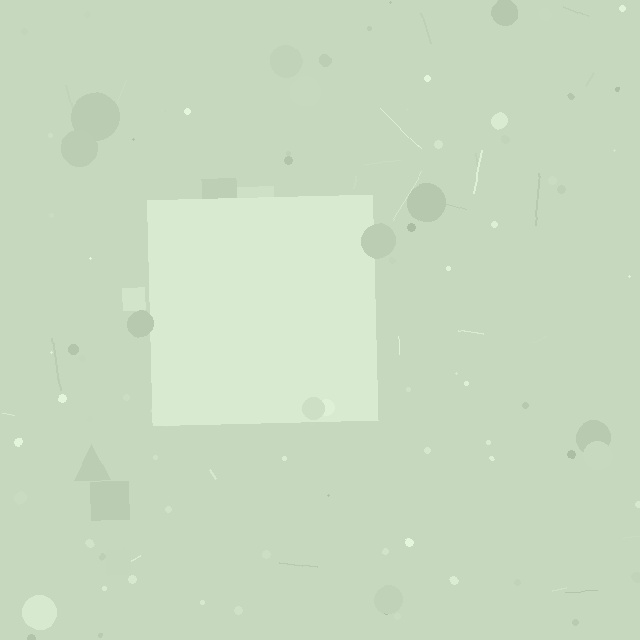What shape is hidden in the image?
A square is hidden in the image.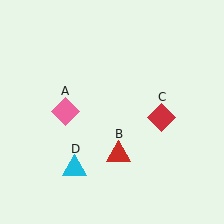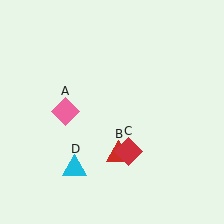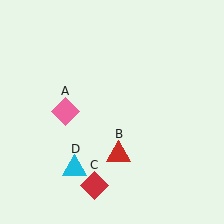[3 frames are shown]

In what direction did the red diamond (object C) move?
The red diamond (object C) moved down and to the left.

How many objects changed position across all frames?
1 object changed position: red diamond (object C).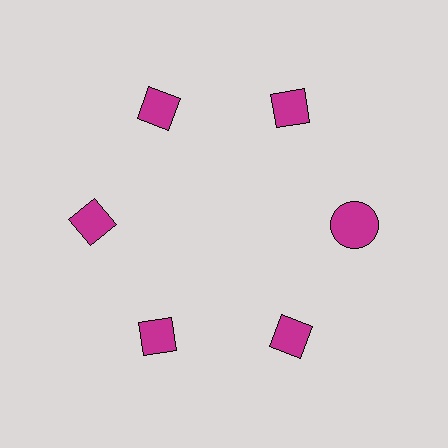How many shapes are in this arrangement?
There are 6 shapes arranged in a ring pattern.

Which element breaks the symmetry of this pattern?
The magenta circle at roughly the 3 o'clock position breaks the symmetry. All other shapes are magenta diamonds.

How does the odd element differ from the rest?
It has a different shape: circle instead of diamond.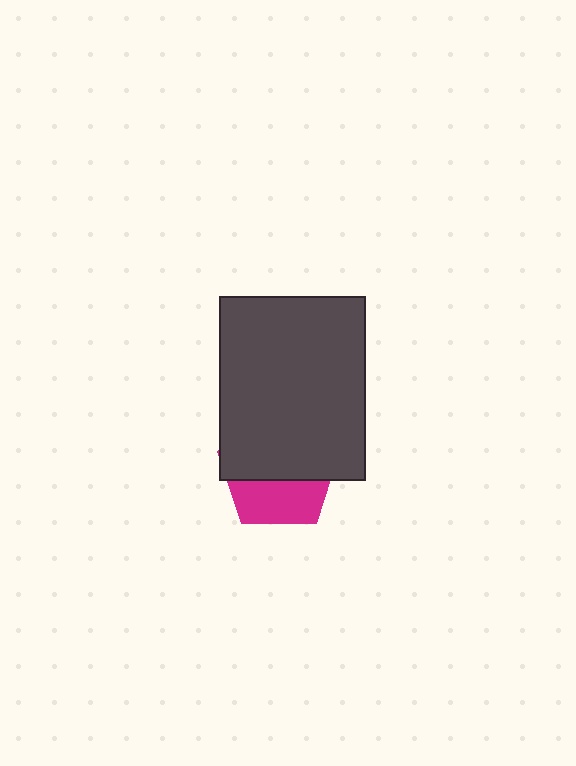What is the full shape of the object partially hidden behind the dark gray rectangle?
The partially hidden object is a magenta pentagon.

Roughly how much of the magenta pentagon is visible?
A small part of it is visible (roughly 38%).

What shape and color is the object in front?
The object in front is a dark gray rectangle.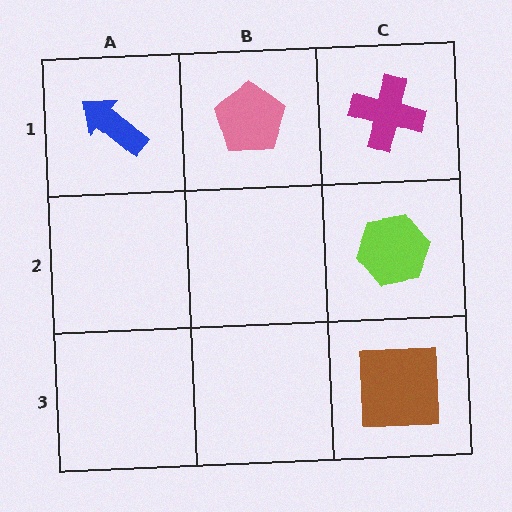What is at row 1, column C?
A magenta cross.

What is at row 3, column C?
A brown square.